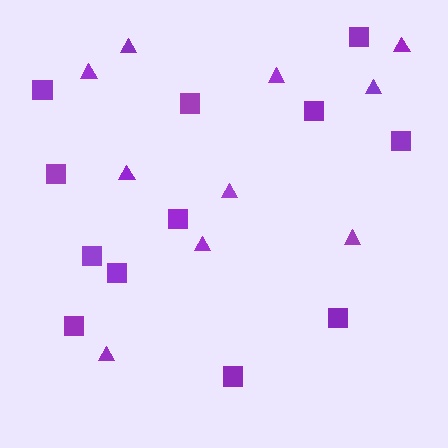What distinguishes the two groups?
There are 2 groups: one group of triangles (10) and one group of squares (12).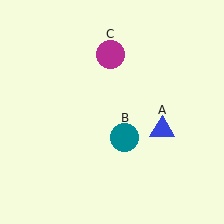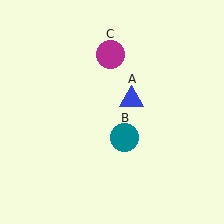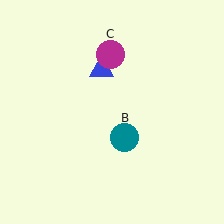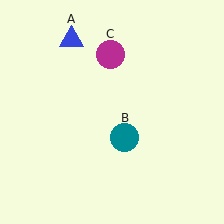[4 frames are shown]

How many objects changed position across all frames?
1 object changed position: blue triangle (object A).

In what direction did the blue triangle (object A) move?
The blue triangle (object A) moved up and to the left.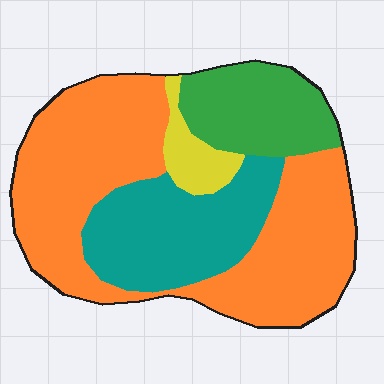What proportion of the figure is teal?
Teal takes up about one quarter (1/4) of the figure.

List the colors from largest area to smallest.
From largest to smallest: orange, teal, green, yellow.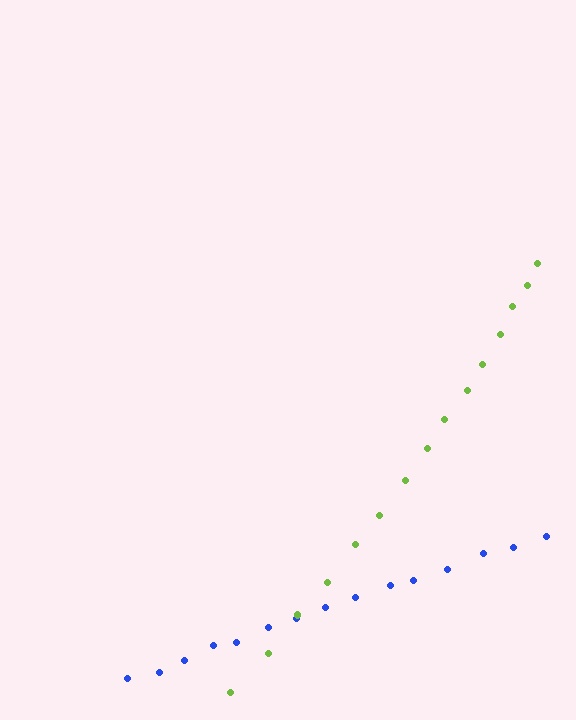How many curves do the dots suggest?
There are 2 distinct paths.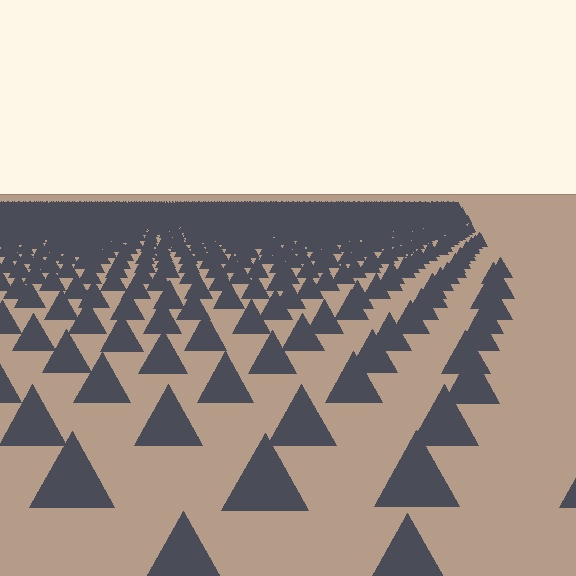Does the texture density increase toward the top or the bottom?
Density increases toward the top.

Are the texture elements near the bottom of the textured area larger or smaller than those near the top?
Larger. Near the bottom, elements are closer to the viewer and appear at a bigger on-screen size.